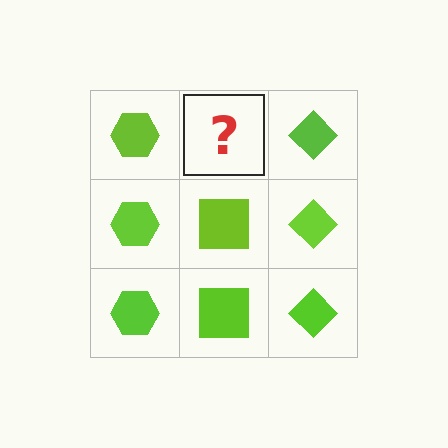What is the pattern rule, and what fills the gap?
The rule is that each column has a consistent shape. The gap should be filled with a lime square.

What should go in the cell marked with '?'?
The missing cell should contain a lime square.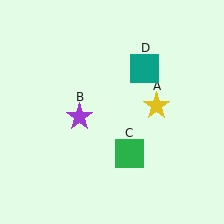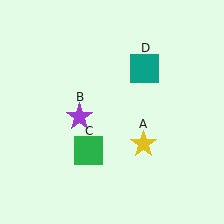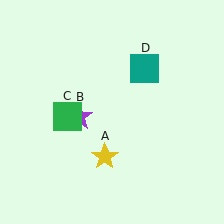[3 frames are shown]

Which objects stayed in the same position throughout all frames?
Purple star (object B) and teal square (object D) remained stationary.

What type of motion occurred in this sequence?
The yellow star (object A), green square (object C) rotated clockwise around the center of the scene.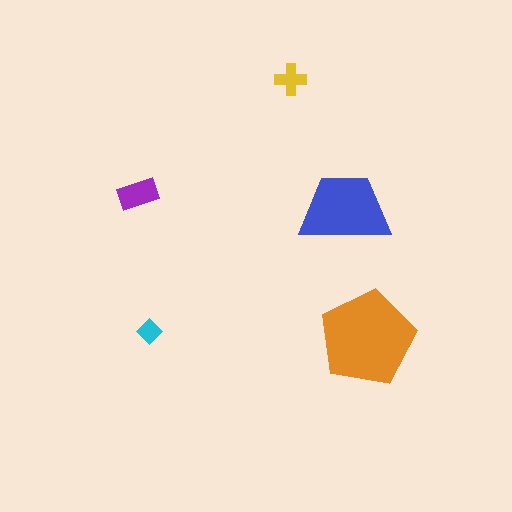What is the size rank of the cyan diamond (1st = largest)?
5th.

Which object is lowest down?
The orange pentagon is bottommost.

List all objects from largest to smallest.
The orange pentagon, the blue trapezoid, the purple rectangle, the yellow cross, the cyan diamond.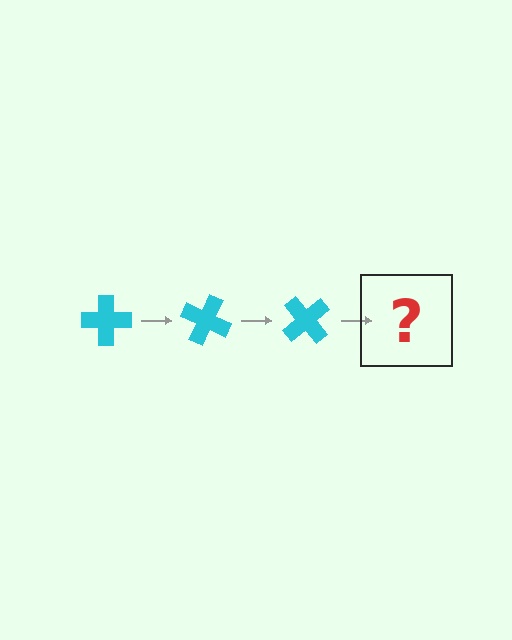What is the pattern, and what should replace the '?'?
The pattern is that the cross rotates 25 degrees each step. The '?' should be a cyan cross rotated 75 degrees.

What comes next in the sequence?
The next element should be a cyan cross rotated 75 degrees.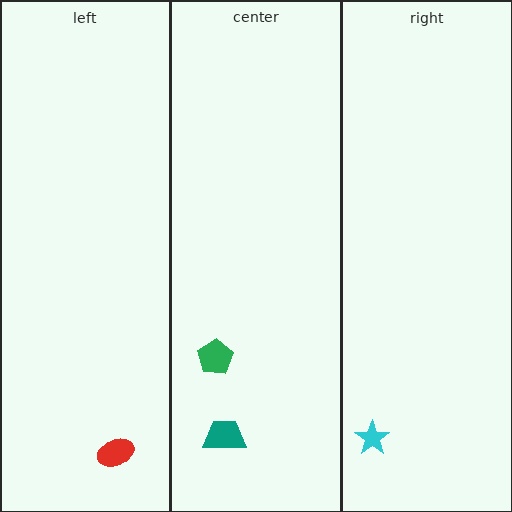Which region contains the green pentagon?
The center region.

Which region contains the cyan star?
The right region.